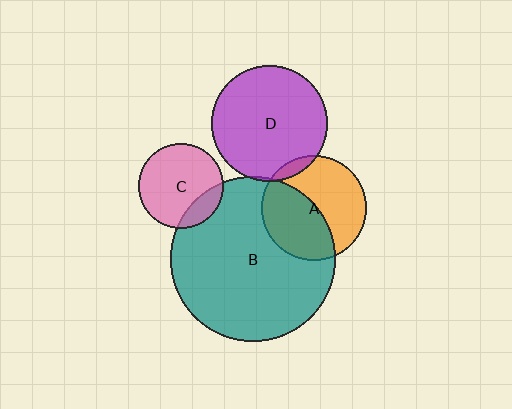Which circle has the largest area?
Circle B (teal).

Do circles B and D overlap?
Yes.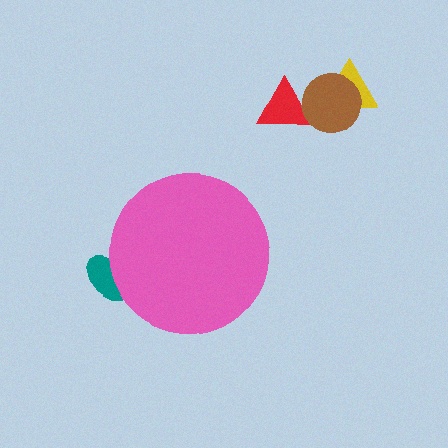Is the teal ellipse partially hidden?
Yes, the teal ellipse is partially hidden behind the pink circle.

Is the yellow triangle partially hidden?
No, the yellow triangle is fully visible.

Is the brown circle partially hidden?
No, the brown circle is fully visible.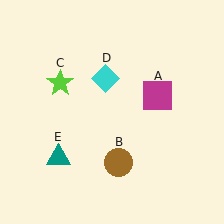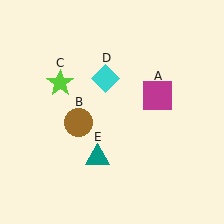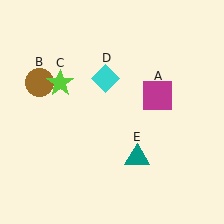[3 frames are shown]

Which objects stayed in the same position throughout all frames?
Magenta square (object A) and lime star (object C) and cyan diamond (object D) remained stationary.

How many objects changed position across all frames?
2 objects changed position: brown circle (object B), teal triangle (object E).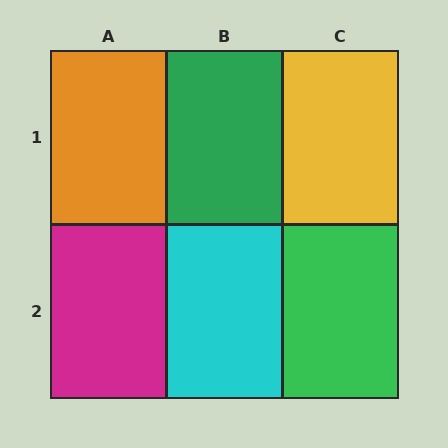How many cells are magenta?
1 cell is magenta.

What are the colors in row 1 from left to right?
Orange, green, yellow.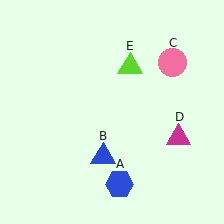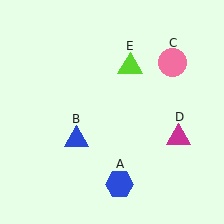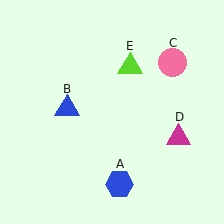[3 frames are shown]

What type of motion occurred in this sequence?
The blue triangle (object B) rotated clockwise around the center of the scene.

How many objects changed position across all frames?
1 object changed position: blue triangle (object B).